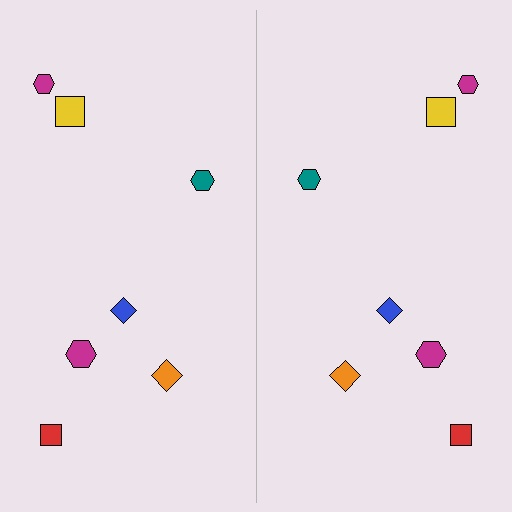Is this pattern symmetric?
Yes, this pattern has bilateral (reflection) symmetry.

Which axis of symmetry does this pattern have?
The pattern has a vertical axis of symmetry running through the center of the image.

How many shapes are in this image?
There are 14 shapes in this image.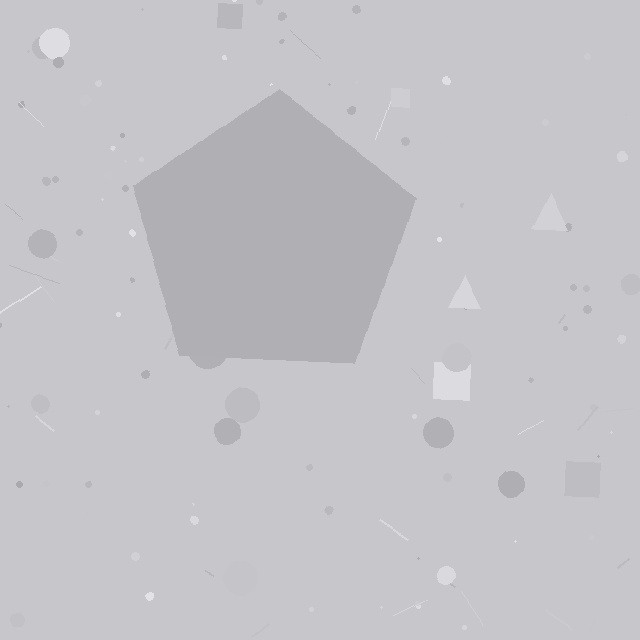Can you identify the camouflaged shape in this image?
The camouflaged shape is a pentagon.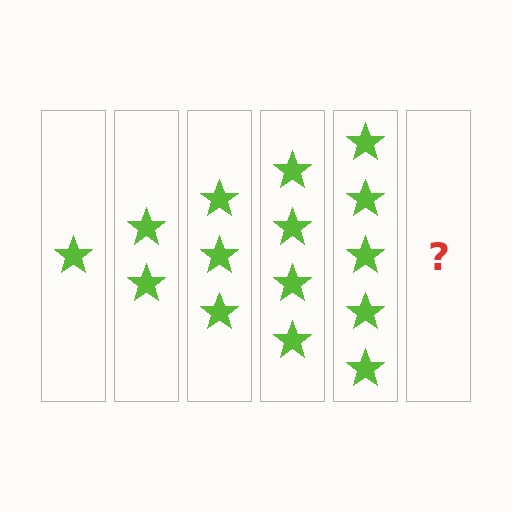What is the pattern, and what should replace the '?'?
The pattern is that each step adds one more star. The '?' should be 6 stars.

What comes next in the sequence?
The next element should be 6 stars.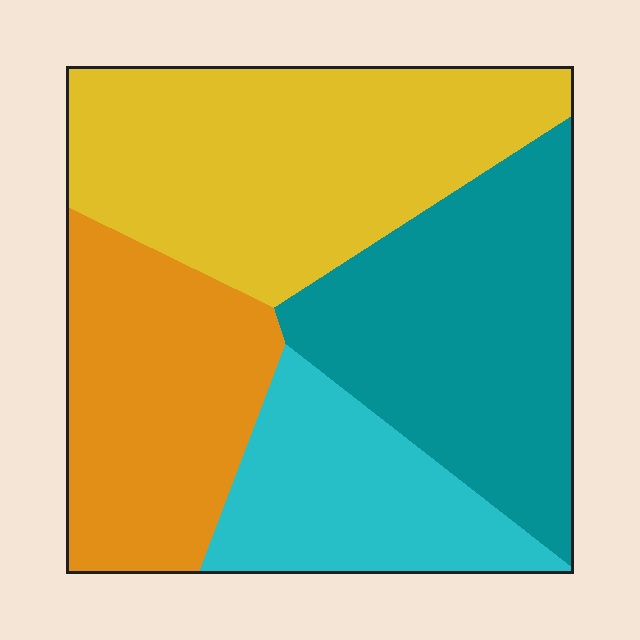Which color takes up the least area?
Cyan, at roughly 15%.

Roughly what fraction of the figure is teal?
Teal covers around 30% of the figure.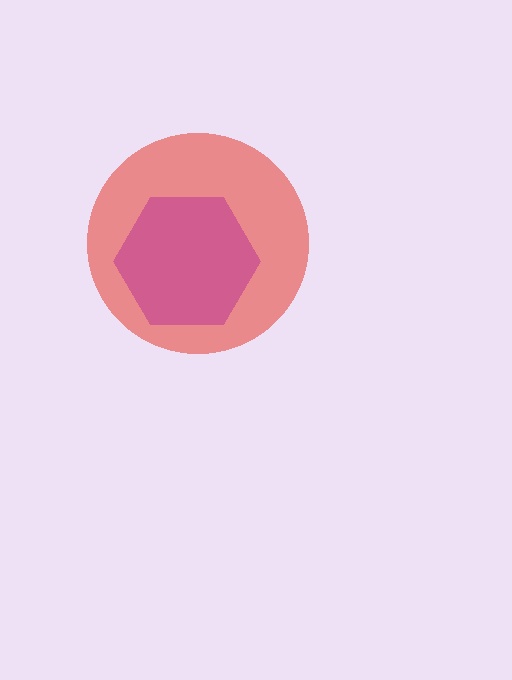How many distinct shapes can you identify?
There are 2 distinct shapes: a red circle, a magenta hexagon.